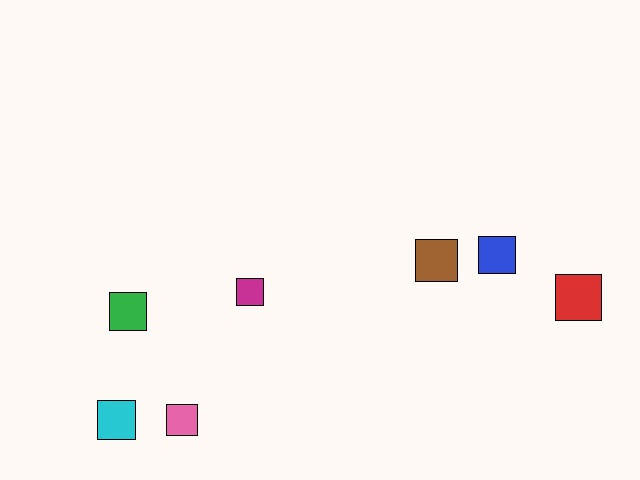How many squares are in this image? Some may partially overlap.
There are 7 squares.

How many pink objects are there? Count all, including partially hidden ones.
There is 1 pink object.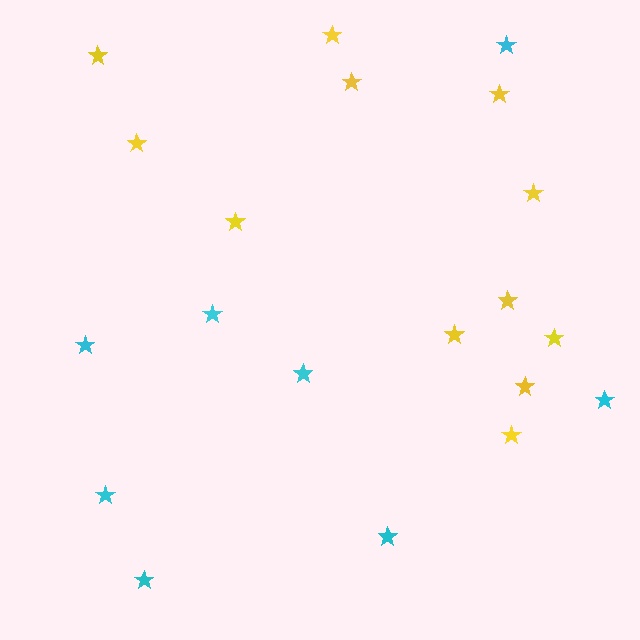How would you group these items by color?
There are 2 groups: one group of yellow stars (12) and one group of cyan stars (8).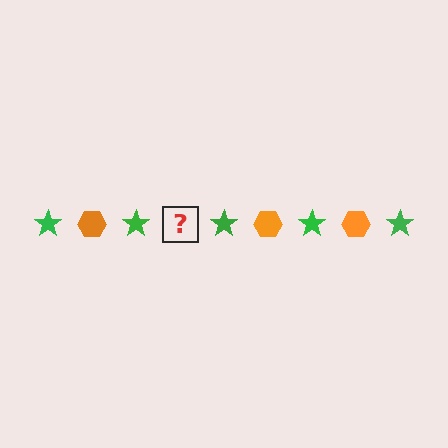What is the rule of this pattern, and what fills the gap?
The rule is that the pattern alternates between green star and orange hexagon. The gap should be filled with an orange hexagon.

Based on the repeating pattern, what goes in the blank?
The blank should be an orange hexagon.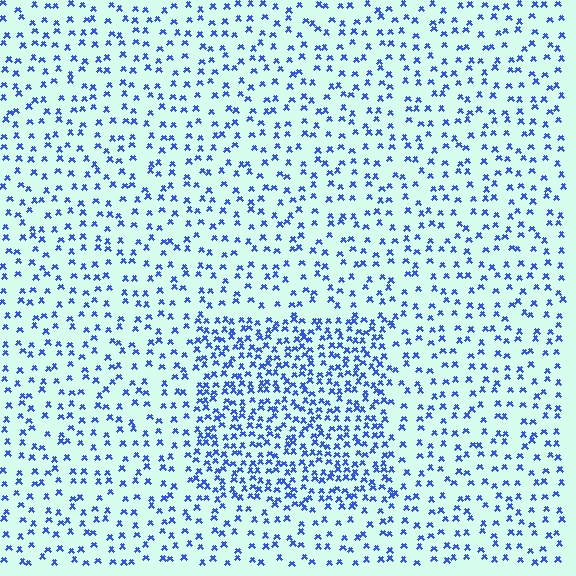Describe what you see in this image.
The image contains small blue elements arranged at two different densities. A rectangle-shaped region is visible where the elements are more densely packed than the surrounding area.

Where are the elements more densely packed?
The elements are more densely packed inside the rectangle boundary.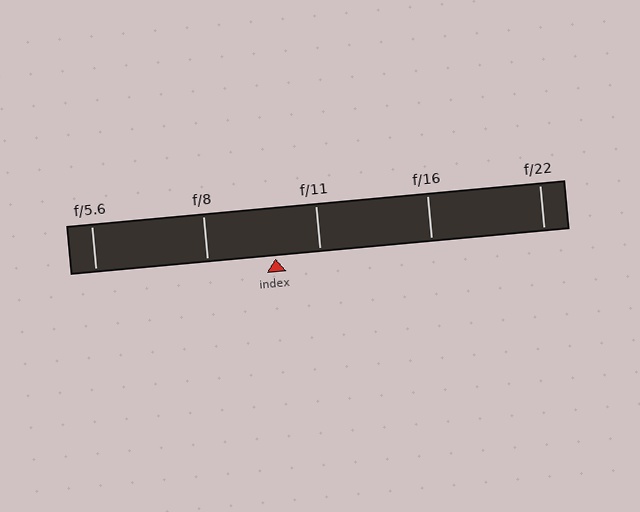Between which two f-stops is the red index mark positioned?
The index mark is between f/8 and f/11.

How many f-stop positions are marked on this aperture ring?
There are 5 f-stop positions marked.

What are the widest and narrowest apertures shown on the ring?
The widest aperture shown is f/5.6 and the narrowest is f/22.